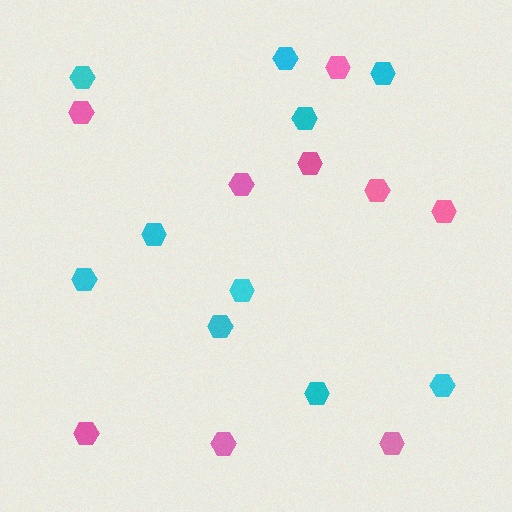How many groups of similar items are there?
There are 2 groups: one group of pink hexagons (9) and one group of cyan hexagons (10).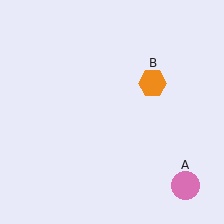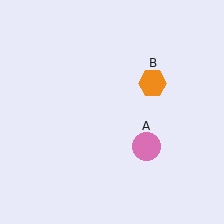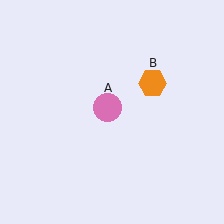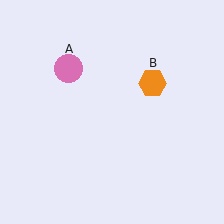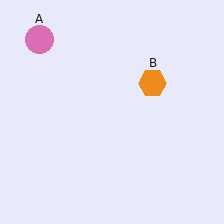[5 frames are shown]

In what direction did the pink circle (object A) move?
The pink circle (object A) moved up and to the left.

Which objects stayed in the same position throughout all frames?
Orange hexagon (object B) remained stationary.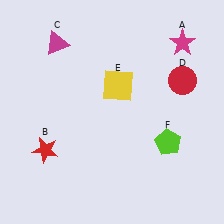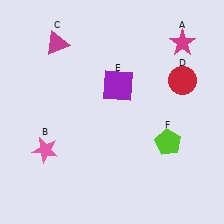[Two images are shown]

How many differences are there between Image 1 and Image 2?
There are 2 differences between the two images.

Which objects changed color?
B changed from red to pink. E changed from yellow to purple.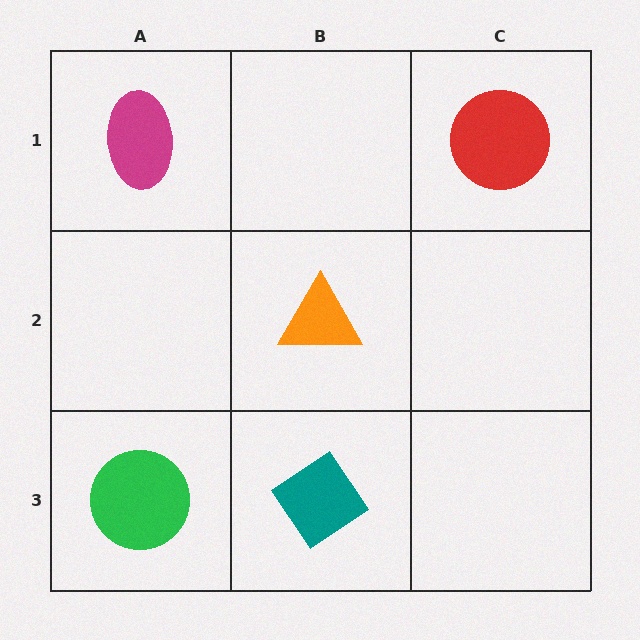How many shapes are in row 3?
2 shapes.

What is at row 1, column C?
A red circle.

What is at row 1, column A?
A magenta ellipse.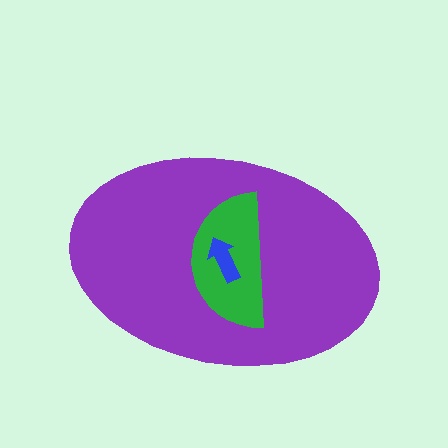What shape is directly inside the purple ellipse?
The green semicircle.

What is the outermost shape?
The purple ellipse.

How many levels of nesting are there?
3.